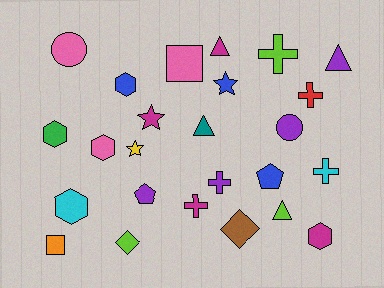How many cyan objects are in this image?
There are 2 cyan objects.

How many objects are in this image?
There are 25 objects.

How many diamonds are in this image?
There are 2 diamonds.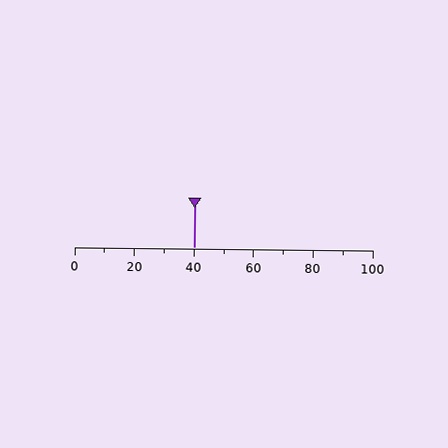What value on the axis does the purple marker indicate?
The marker indicates approximately 40.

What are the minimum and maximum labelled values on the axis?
The axis runs from 0 to 100.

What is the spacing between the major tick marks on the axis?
The major ticks are spaced 20 apart.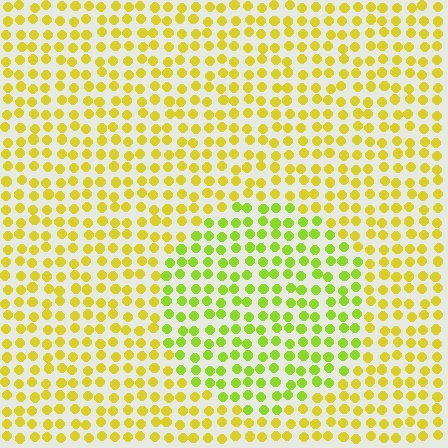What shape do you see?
I see a circle.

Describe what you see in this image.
The image is filled with small yellow elements in a uniform arrangement. A circle-shaped region is visible where the elements are tinted to a slightly different hue, forming a subtle color boundary.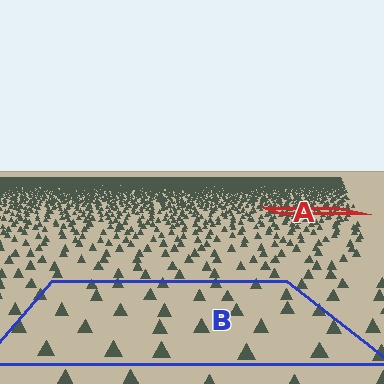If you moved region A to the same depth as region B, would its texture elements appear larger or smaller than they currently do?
They would appear larger. At a closer depth, the same texture elements are projected at a bigger on-screen size.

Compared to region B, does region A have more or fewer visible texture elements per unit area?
Region A has more texture elements per unit area — they are packed more densely because it is farther away.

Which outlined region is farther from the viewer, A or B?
Region A is farther from the viewer — the texture elements inside it appear smaller and more densely packed.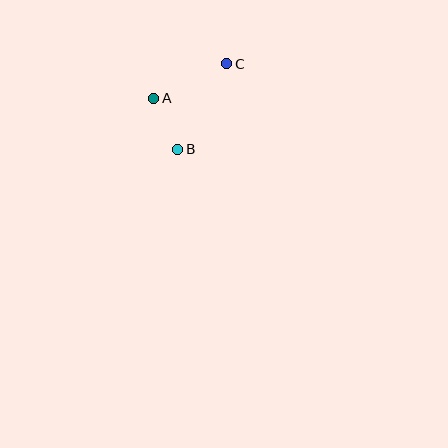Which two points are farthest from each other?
Points B and C are farthest from each other.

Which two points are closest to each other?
Points A and B are closest to each other.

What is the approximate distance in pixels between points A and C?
The distance between A and C is approximately 80 pixels.